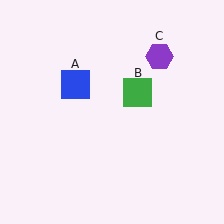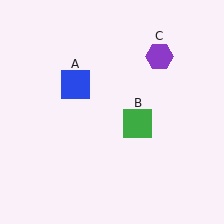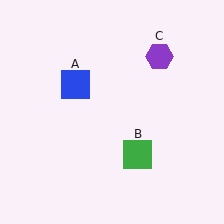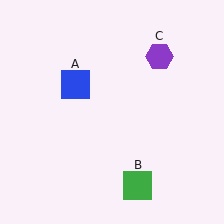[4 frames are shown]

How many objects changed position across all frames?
1 object changed position: green square (object B).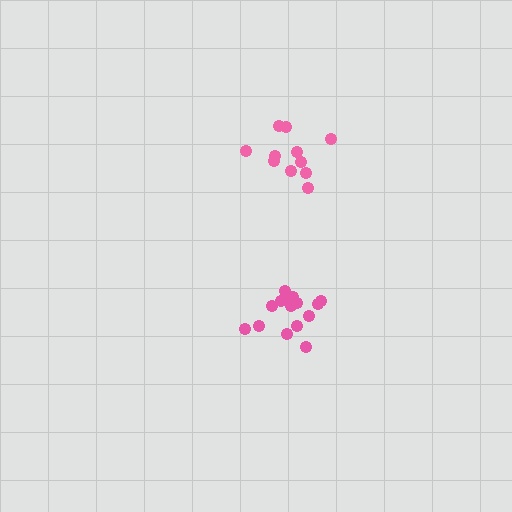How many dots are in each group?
Group 1: 11 dots, Group 2: 15 dots (26 total).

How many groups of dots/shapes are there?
There are 2 groups.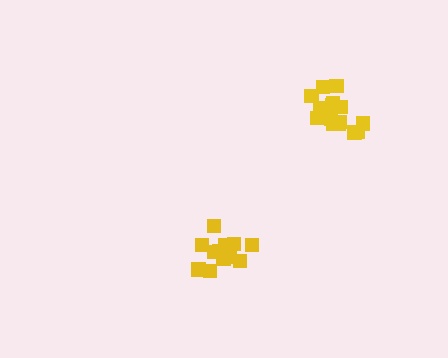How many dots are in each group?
Group 1: 13 dots, Group 2: 18 dots (31 total).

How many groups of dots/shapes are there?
There are 2 groups.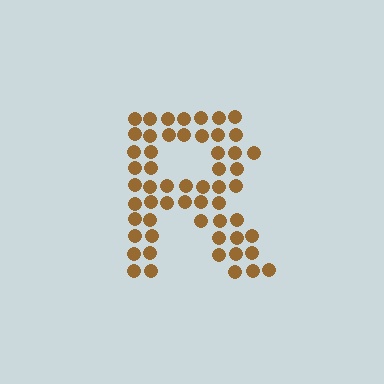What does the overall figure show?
The overall figure shows the letter R.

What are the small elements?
The small elements are circles.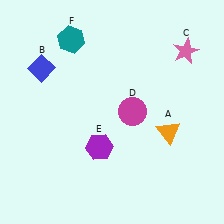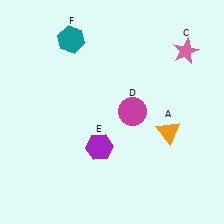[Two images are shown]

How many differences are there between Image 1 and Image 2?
There is 1 difference between the two images.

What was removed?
The blue diamond (B) was removed in Image 2.